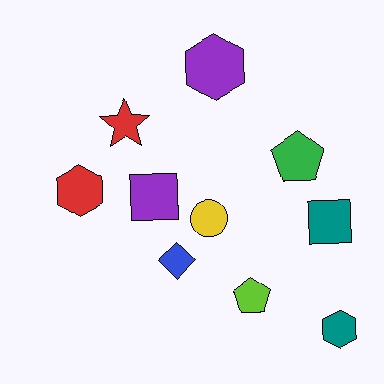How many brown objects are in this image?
There are no brown objects.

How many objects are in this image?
There are 10 objects.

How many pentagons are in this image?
There are 2 pentagons.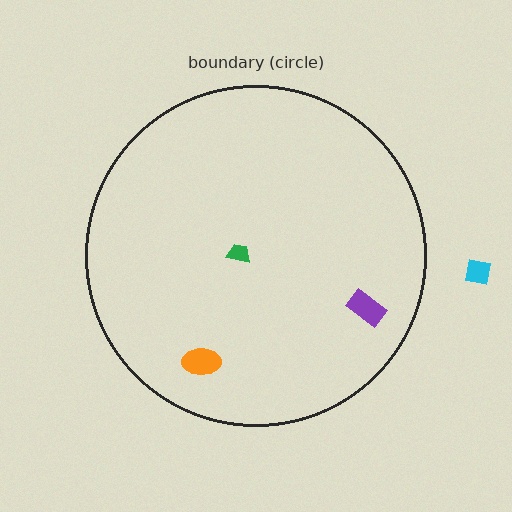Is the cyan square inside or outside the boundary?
Outside.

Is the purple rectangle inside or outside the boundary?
Inside.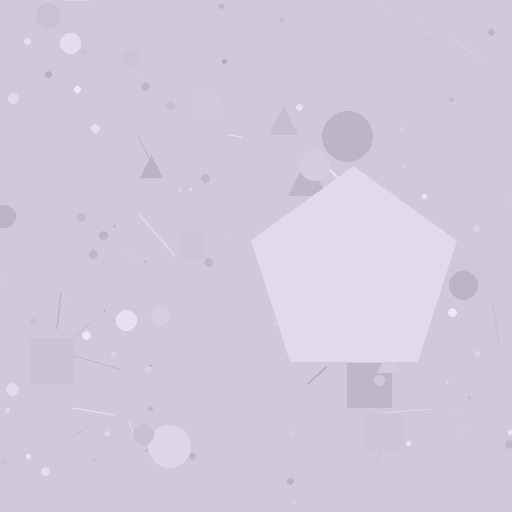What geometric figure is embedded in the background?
A pentagon is embedded in the background.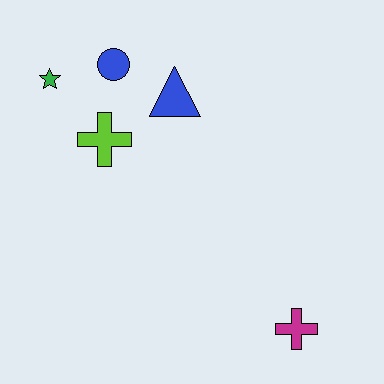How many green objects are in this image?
There is 1 green object.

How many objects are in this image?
There are 5 objects.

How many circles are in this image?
There is 1 circle.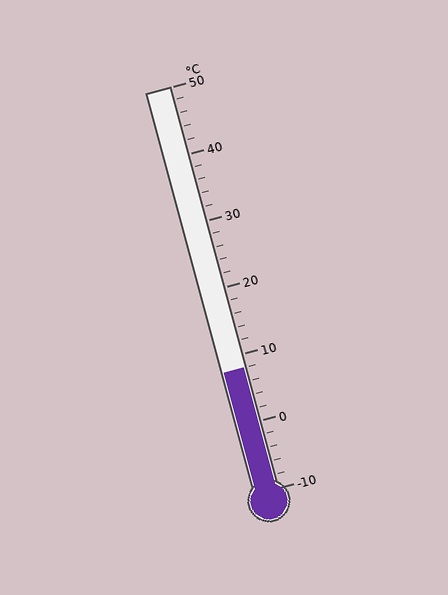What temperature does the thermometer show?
The thermometer shows approximately 8°C.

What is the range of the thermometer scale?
The thermometer scale ranges from -10°C to 50°C.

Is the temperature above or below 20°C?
The temperature is below 20°C.